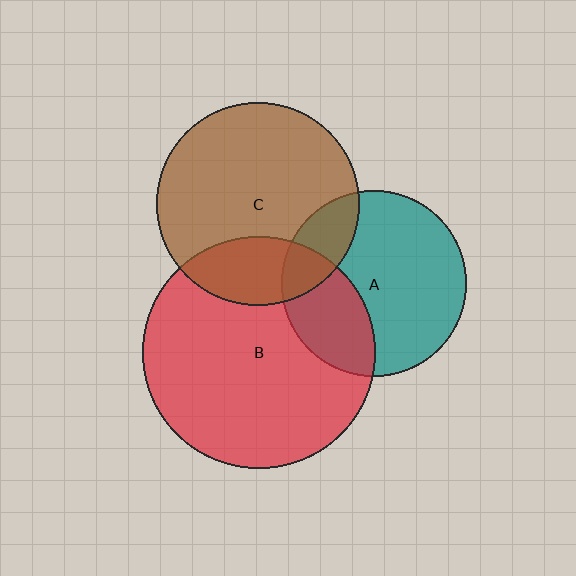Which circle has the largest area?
Circle B (red).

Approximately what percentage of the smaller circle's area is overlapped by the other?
Approximately 20%.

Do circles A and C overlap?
Yes.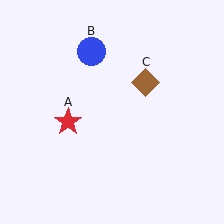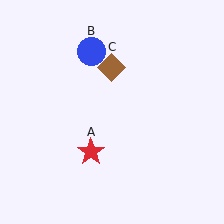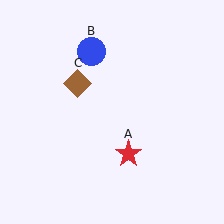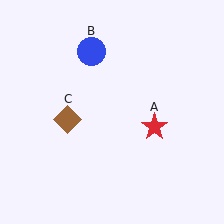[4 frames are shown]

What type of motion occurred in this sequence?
The red star (object A), brown diamond (object C) rotated counterclockwise around the center of the scene.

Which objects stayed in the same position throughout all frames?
Blue circle (object B) remained stationary.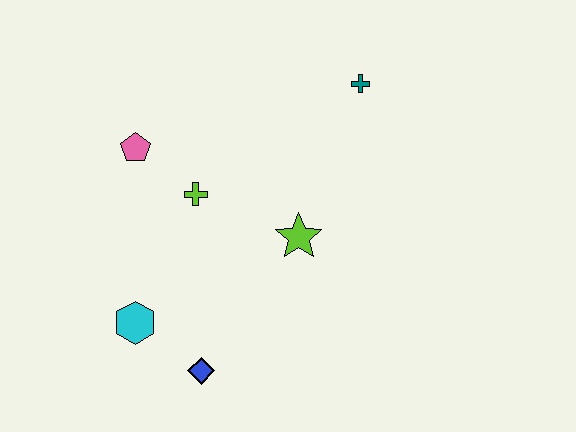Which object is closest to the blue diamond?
The cyan hexagon is closest to the blue diamond.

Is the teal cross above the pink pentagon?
Yes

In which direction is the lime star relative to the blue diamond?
The lime star is above the blue diamond.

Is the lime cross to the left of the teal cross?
Yes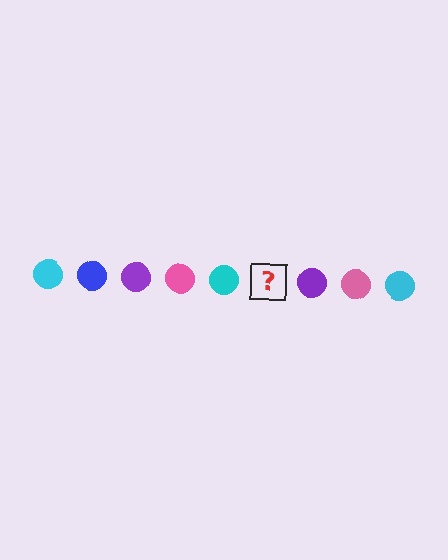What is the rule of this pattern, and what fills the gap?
The rule is that the pattern cycles through cyan, blue, purple, pink circles. The gap should be filled with a blue circle.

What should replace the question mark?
The question mark should be replaced with a blue circle.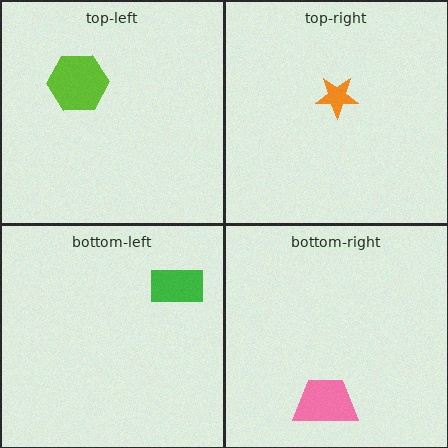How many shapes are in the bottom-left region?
1.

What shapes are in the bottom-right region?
The pink trapezoid.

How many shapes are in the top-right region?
1.